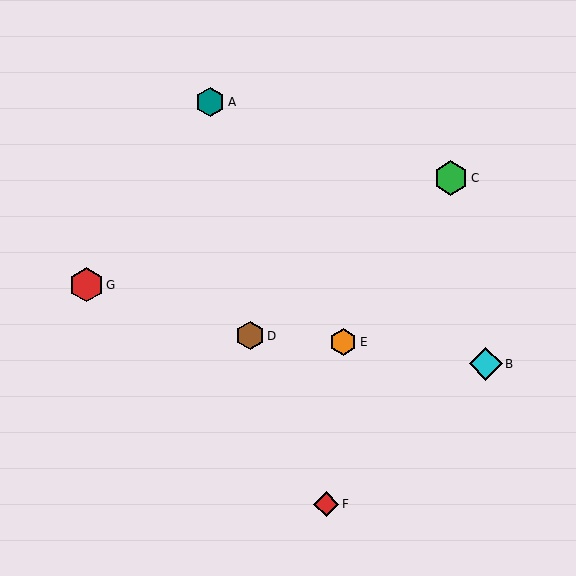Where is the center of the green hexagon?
The center of the green hexagon is at (451, 178).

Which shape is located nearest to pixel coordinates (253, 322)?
The brown hexagon (labeled D) at (250, 336) is nearest to that location.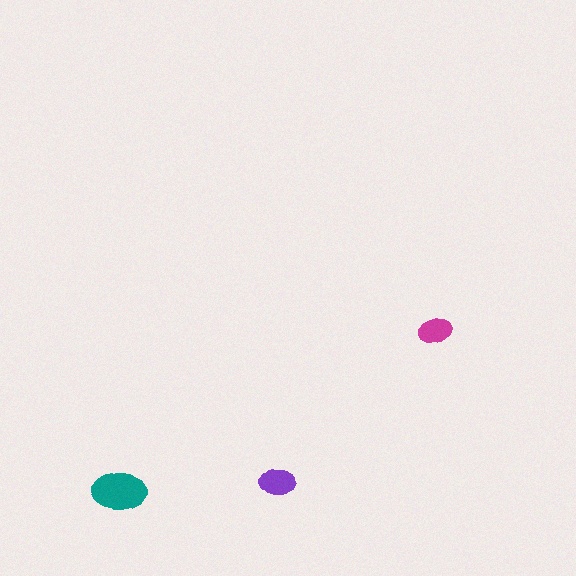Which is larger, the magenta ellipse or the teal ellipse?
The teal one.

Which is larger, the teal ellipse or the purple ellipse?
The teal one.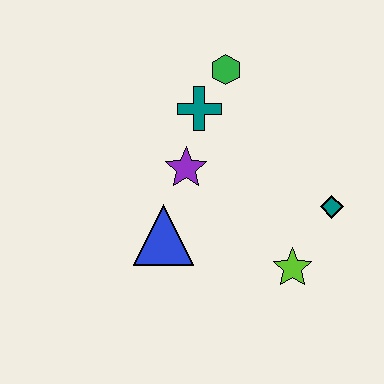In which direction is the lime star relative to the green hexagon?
The lime star is below the green hexagon.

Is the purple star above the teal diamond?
Yes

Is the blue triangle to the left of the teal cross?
Yes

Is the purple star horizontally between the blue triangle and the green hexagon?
Yes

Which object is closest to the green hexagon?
The teal cross is closest to the green hexagon.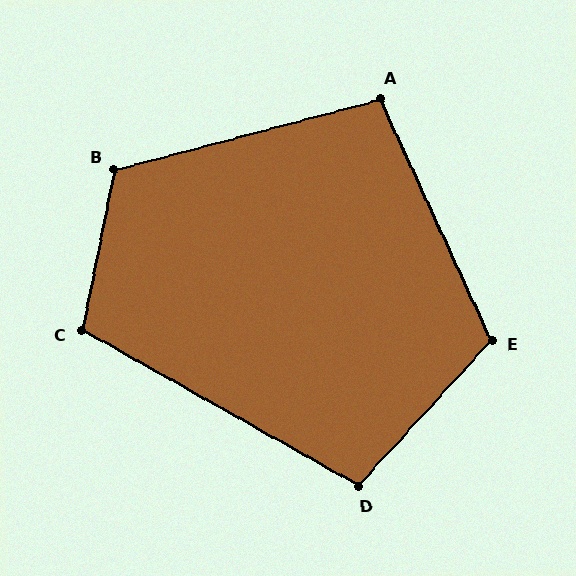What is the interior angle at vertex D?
Approximately 103 degrees (obtuse).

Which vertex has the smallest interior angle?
A, at approximately 100 degrees.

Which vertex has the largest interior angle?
B, at approximately 116 degrees.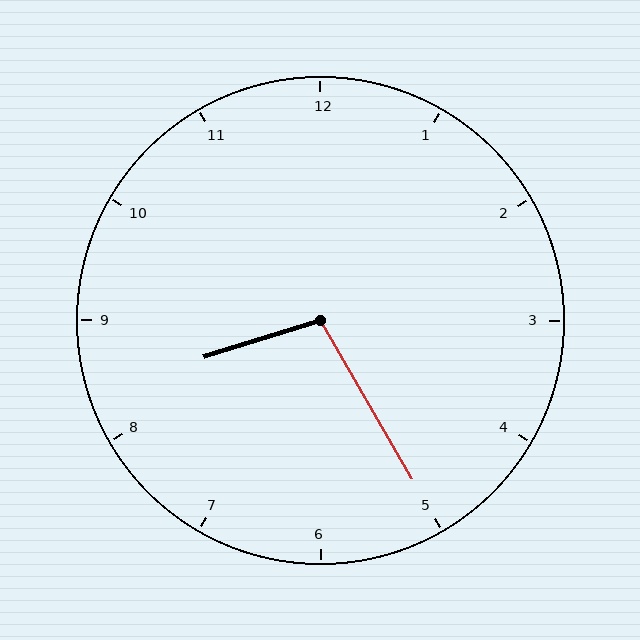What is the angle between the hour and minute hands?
Approximately 102 degrees.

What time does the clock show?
8:25.